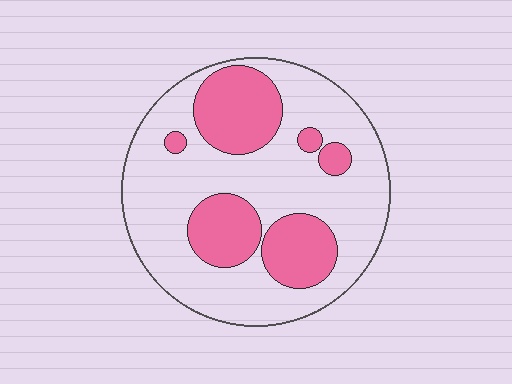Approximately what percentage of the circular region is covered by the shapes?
Approximately 30%.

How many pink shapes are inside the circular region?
6.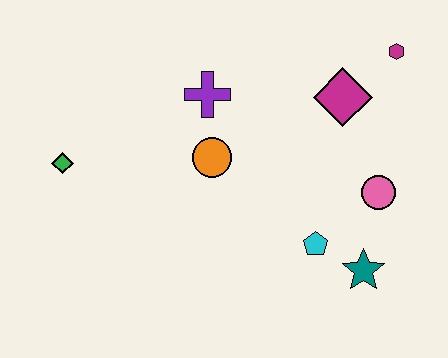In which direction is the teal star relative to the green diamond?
The teal star is to the right of the green diamond.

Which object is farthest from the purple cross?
The teal star is farthest from the purple cross.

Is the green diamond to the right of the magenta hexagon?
No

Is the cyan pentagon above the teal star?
Yes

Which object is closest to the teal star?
The cyan pentagon is closest to the teal star.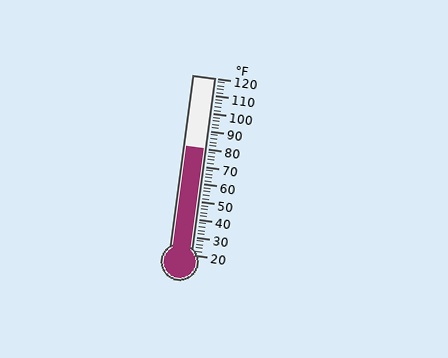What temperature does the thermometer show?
The thermometer shows approximately 80°F.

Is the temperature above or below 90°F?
The temperature is below 90°F.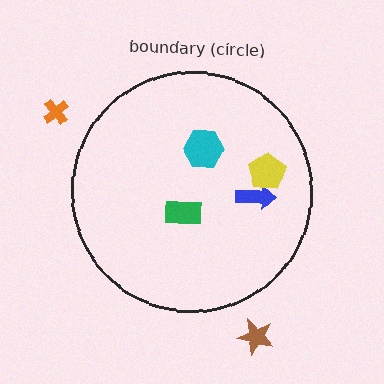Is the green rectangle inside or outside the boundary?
Inside.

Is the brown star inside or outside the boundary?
Outside.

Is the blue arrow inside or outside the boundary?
Inside.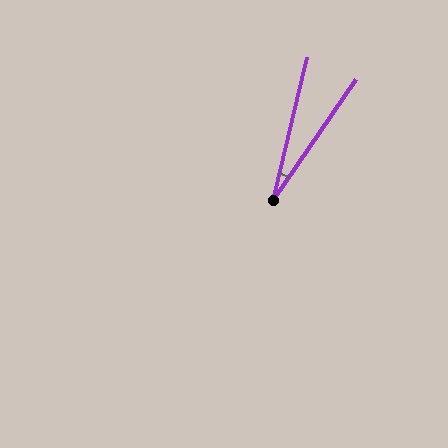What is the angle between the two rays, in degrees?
Approximately 21 degrees.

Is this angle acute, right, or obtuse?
It is acute.